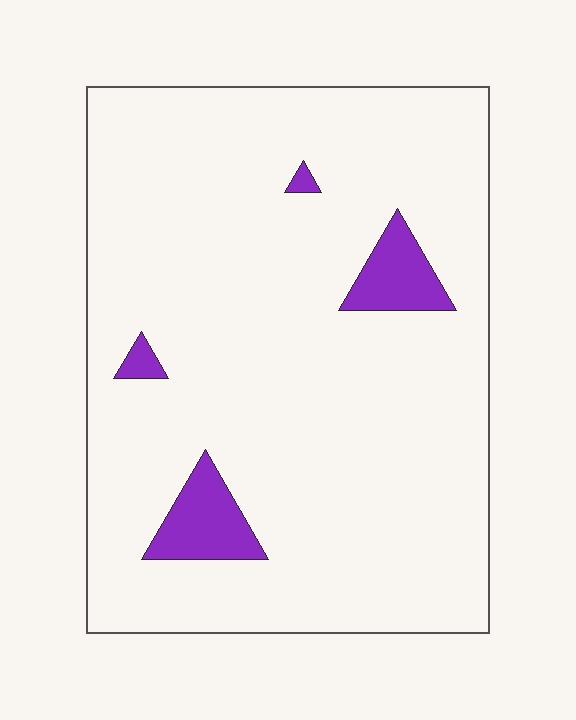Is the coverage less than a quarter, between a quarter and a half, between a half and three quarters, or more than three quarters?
Less than a quarter.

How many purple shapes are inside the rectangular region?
4.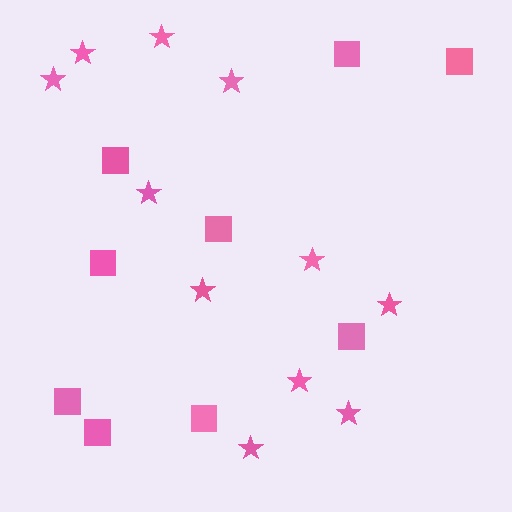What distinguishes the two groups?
There are 2 groups: one group of squares (9) and one group of stars (11).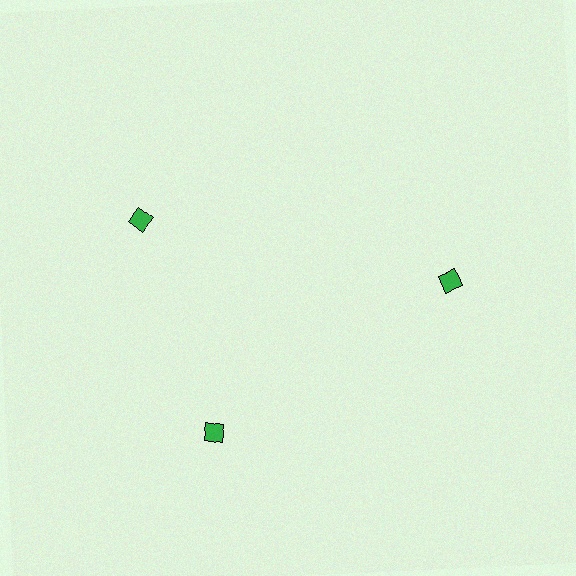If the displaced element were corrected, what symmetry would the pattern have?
It would have 3-fold rotational symmetry — the pattern would map onto itself every 120 degrees.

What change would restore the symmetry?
The symmetry would be restored by rotating it back into even spacing with its neighbors so that all 3 diamonds sit at equal angles and equal distance from the center.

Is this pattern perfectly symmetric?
No. The 3 green diamonds are arranged in a ring, but one element near the 11 o'clock position is rotated out of alignment along the ring, breaking the 3-fold rotational symmetry.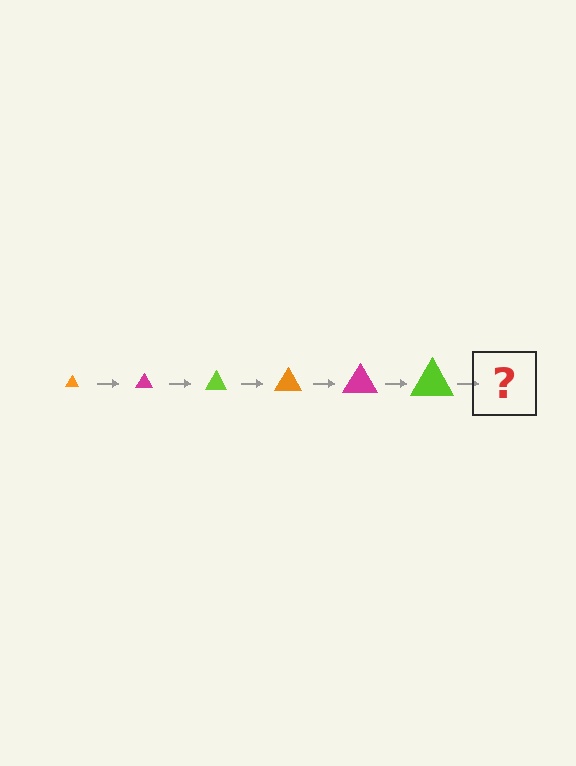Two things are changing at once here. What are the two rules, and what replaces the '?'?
The two rules are that the triangle grows larger each step and the color cycles through orange, magenta, and lime. The '?' should be an orange triangle, larger than the previous one.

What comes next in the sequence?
The next element should be an orange triangle, larger than the previous one.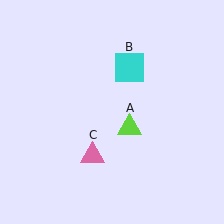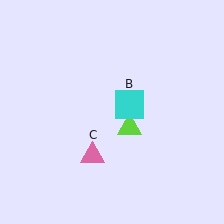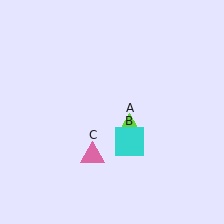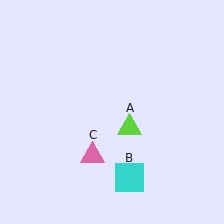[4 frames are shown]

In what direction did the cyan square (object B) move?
The cyan square (object B) moved down.